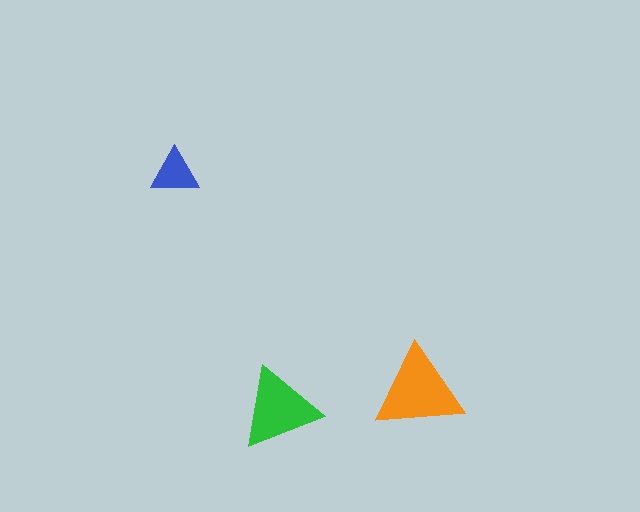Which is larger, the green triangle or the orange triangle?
The orange one.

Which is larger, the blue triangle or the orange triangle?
The orange one.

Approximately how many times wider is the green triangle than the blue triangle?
About 1.5 times wider.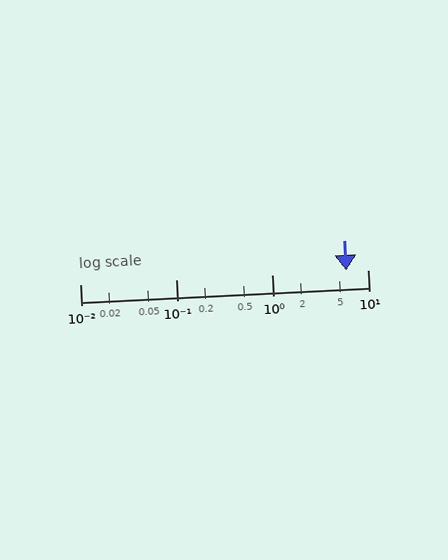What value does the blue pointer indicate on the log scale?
The pointer indicates approximately 5.9.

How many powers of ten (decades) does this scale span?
The scale spans 3 decades, from 0.01 to 10.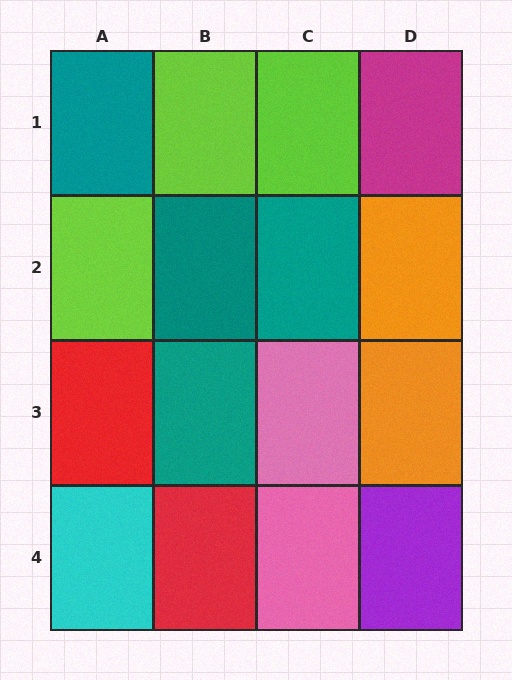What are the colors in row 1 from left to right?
Teal, lime, lime, magenta.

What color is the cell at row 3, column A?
Red.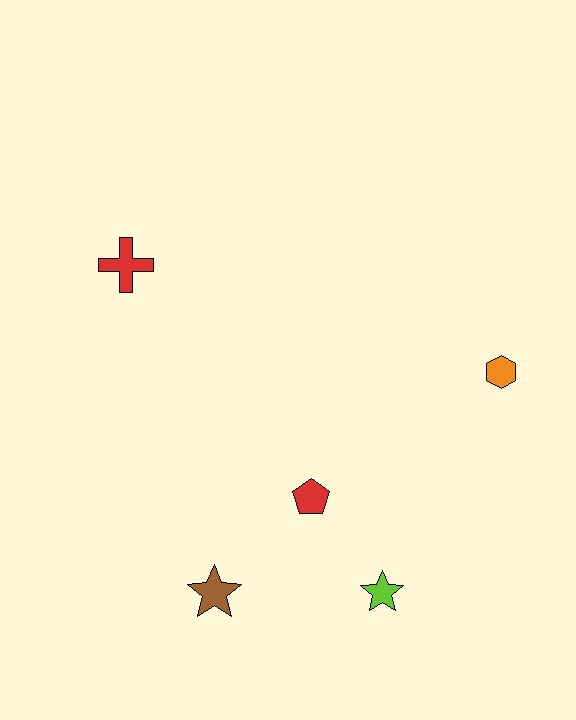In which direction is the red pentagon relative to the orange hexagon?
The red pentagon is to the left of the orange hexagon.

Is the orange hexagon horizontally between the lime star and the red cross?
No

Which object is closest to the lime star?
The red pentagon is closest to the lime star.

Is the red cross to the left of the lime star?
Yes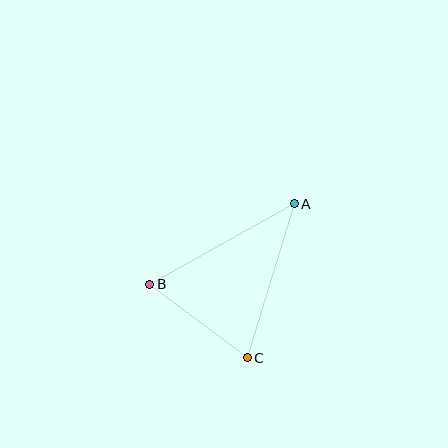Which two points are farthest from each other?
Points A and B are farthest from each other.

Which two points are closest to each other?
Points B and C are closest to each other.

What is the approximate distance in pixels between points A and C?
The distance between A and C is approximately 161 pixels.